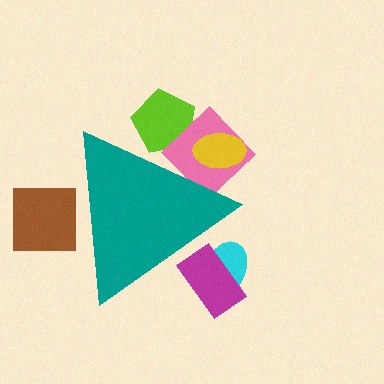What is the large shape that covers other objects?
A teal triangle.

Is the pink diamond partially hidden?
Yes, the pink diamond is partially hidden behind the teal triangle.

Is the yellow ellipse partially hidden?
Yes, the yellow ellipse is partially hidden behind the teal triangle.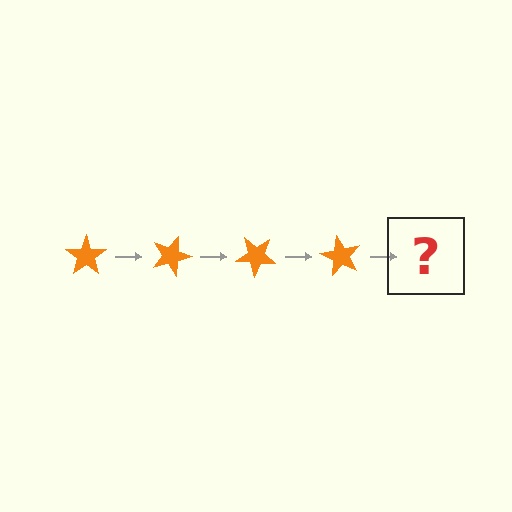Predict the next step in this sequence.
The next step is an orange star rotated 80 degrees.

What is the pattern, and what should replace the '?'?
The pattern is that the star rotates 20 degrees each step. The '?' should be an orange star rotated 80 degrees.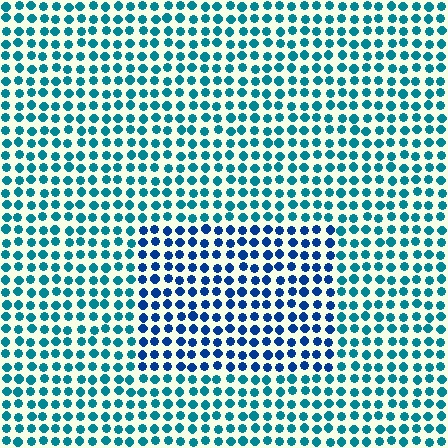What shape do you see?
I see a rectangle.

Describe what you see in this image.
The image is filled with small teal elements in a uniform arrangement. A rectangle-shaped region is visible where the elements are tinted to a slightly different hue, forming a subtle color boundary.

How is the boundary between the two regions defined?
The boundary is defined purely by a slight shift in hue (about 32 degrees). Spacing, size, and orientation are identical on both sides.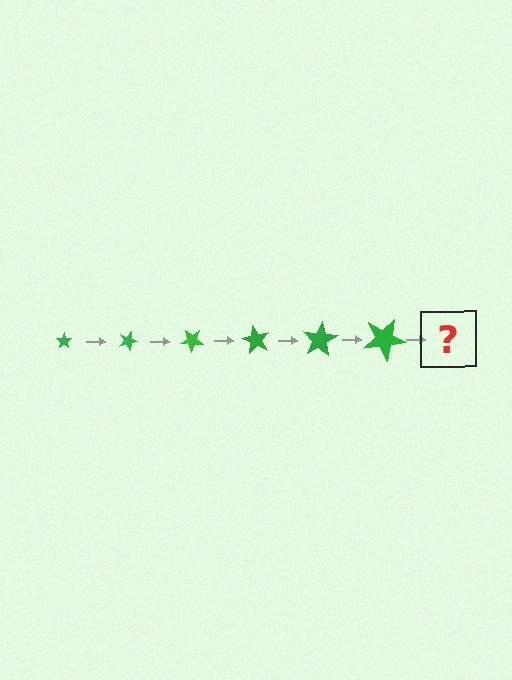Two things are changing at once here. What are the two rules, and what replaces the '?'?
The two rules are that the star grows larger each step and it rotates 20 degrees each step. The '?' should be a star, larger than the previous one and rotated 120 degrees from the start.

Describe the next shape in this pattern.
It should be a star, larger than the previous one and rotated 120 degrees from the start.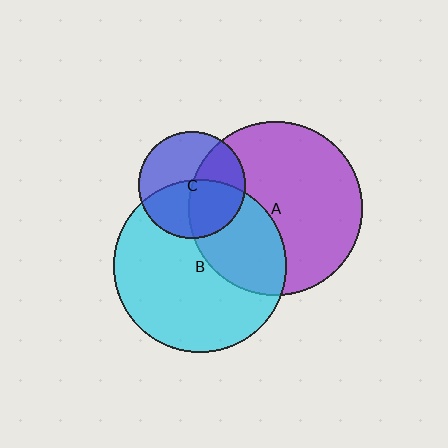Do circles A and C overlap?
Yes.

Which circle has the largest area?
Circle A (purple).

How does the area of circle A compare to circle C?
Approximately 2.6 times.